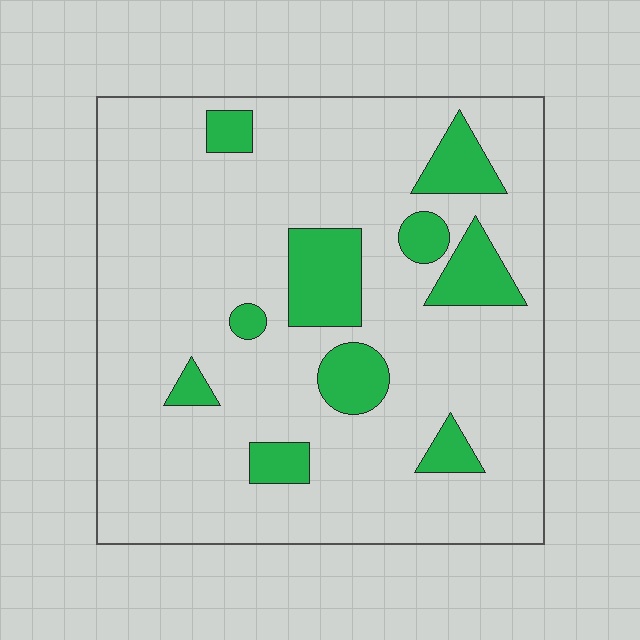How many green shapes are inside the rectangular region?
10.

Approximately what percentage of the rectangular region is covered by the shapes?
Approximately 15%.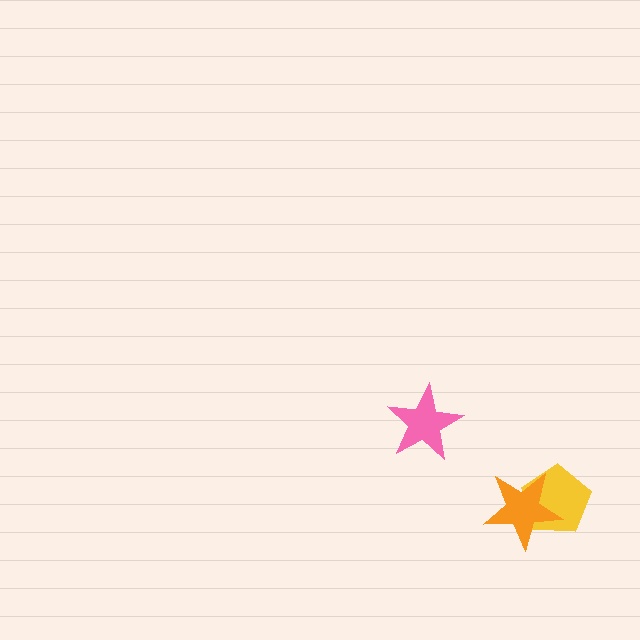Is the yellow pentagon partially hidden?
Yes, it is partially covered by another shape.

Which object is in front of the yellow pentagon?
The orange star is in front of the yellow pentagon.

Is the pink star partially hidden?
No, no other shape covers it.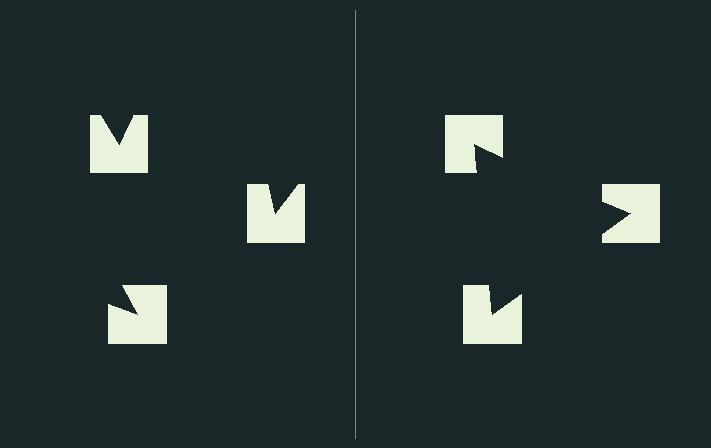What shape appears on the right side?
An illusory triangle.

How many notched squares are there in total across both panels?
6 — 3 on each side.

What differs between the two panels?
The notched squares are positioned identically on both sides; only the wedge orientations differ. On the right they align to a triangle; on the left they are misaligned.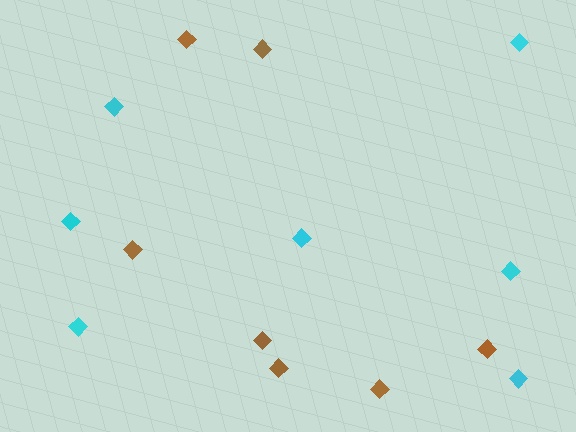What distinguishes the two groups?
There are 2 groups: one group of cyan diamonds (7) and one group of brown diamonds (7).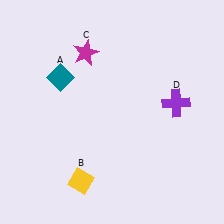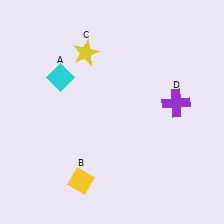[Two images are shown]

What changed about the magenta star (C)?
In Image 1, C is magenta. In Image 2, it changed to yellow.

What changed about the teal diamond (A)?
In Image 1, A is teal. In Image 2, it changed to cyan.